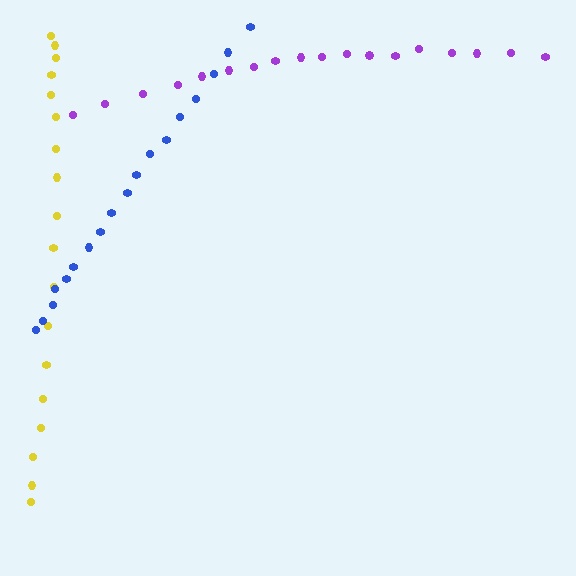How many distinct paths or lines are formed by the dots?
There are 3 distinct paths.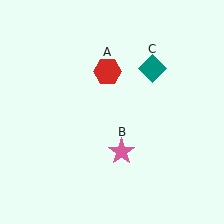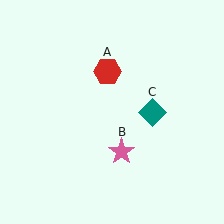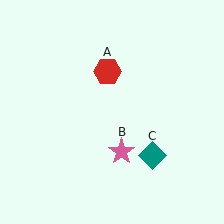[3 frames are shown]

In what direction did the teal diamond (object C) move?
The teal diamond (object C) moved down.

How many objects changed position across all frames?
1 object changed position: teal diamond (object C).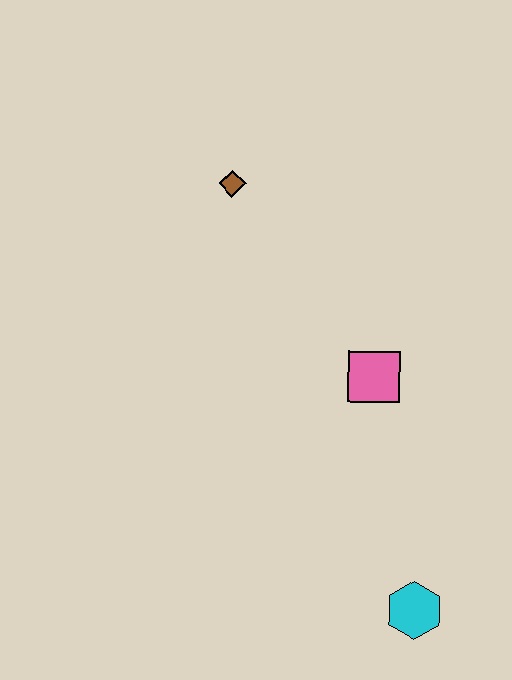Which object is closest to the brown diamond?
The pink square is closest to the brown diamond.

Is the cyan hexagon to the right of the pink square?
Yes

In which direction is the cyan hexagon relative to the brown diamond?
The cyan hexagon is below the brown diamond.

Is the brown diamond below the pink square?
No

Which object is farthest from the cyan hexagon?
The brown diamond is farthest from the cyan hexagon.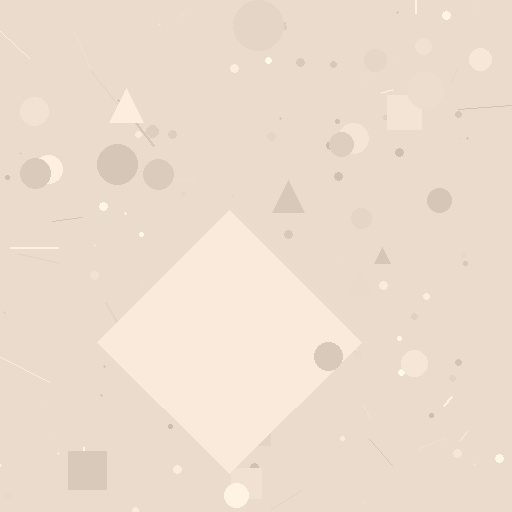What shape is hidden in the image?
A diamond is hidden in the image.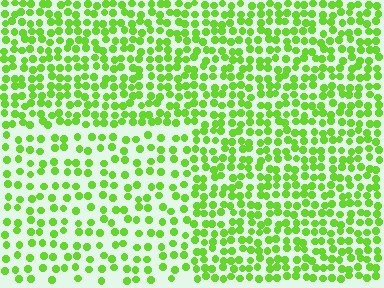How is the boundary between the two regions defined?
The boundary is defined by a change in element density (approximately 1.7x ratio). All elements are the same color, size, and shape.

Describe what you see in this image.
The image contains small lime elements arranged at two different densities. A rectangle-shaped region is visible where the elements are less densely packed than the surrounding area.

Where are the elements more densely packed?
The elements are more densely packed outside the rectangle boundary.